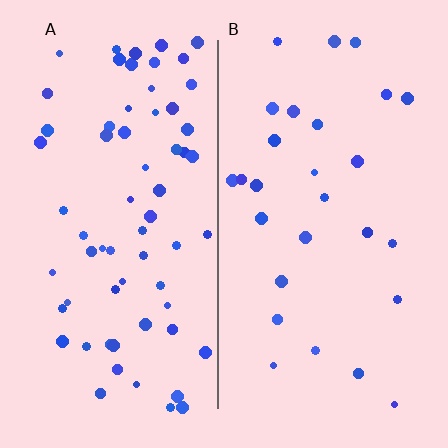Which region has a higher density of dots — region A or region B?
A (the left).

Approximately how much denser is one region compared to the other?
Approximately 2.4× — region A over region B.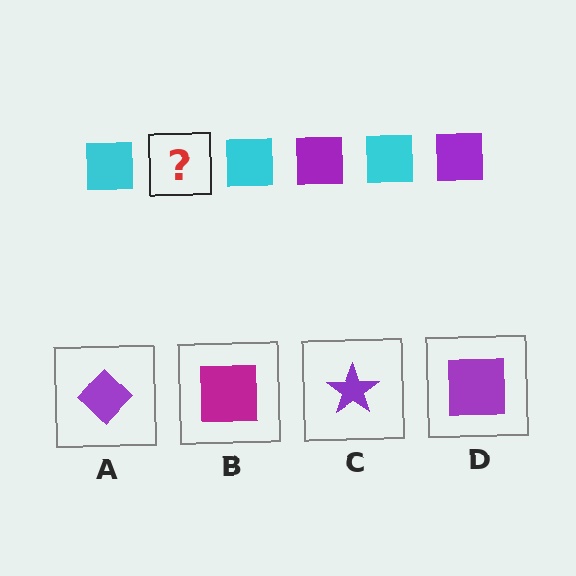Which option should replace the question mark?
Option D.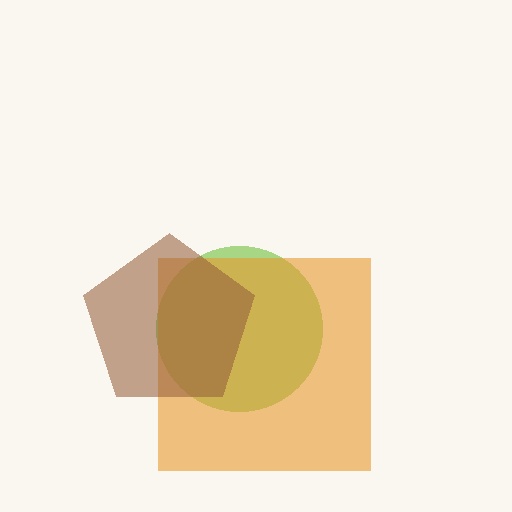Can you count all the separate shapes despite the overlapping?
Yes, there are 3 separate shapes.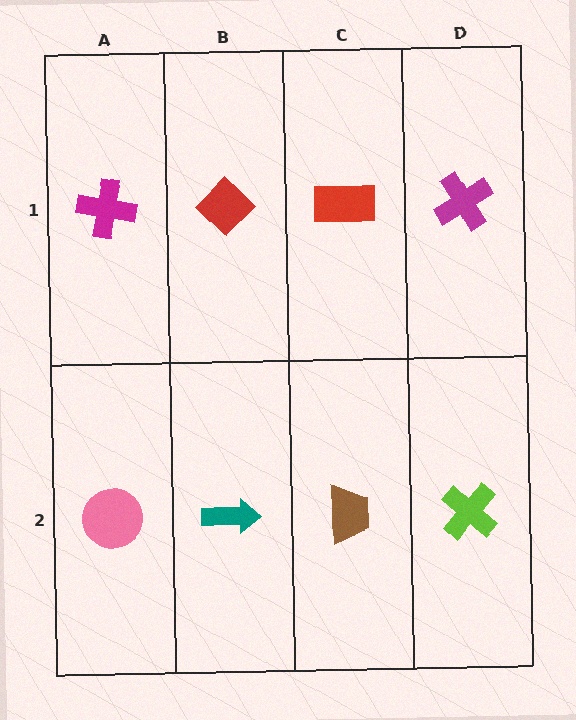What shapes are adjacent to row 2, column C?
A red rectangle (row 1, column C), a teal arrow (row 2, column B), a lime cross (row 2, column D).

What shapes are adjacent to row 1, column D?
A lime cross (row 2, column D), a red rectangle (row 1, column C).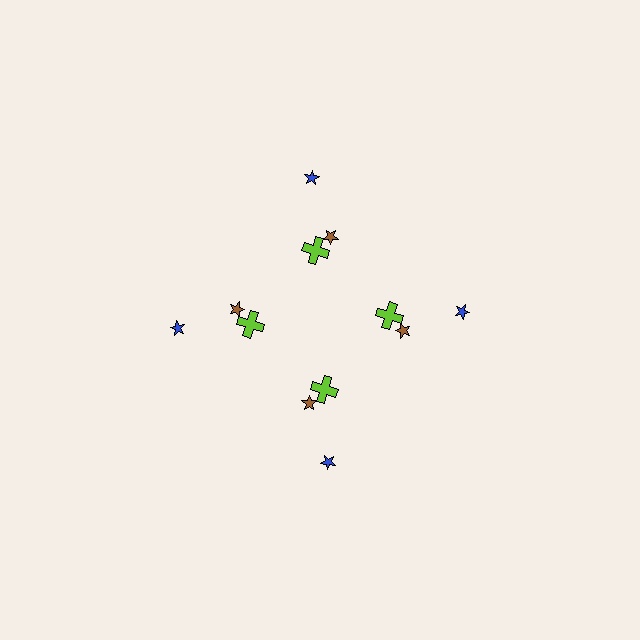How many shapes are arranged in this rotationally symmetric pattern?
There are 12 shapes, arranged in 4 groups of 3.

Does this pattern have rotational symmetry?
Yes, this pattern has 4-fold rotational symmetry. It looks the same after rotating 90 degrees around the center.